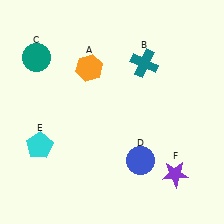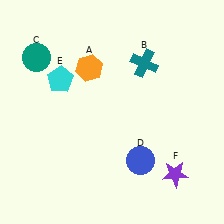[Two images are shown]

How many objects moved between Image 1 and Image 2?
1 object moved between the two images.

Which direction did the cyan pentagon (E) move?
The cyan pentagon (E) moved up.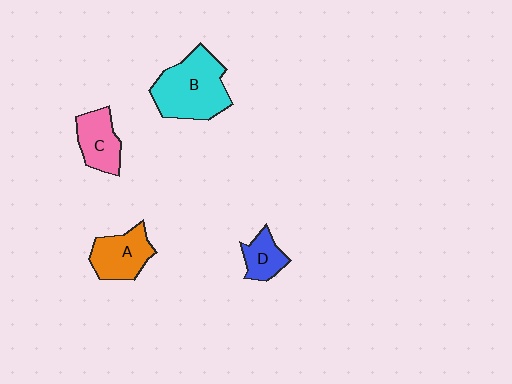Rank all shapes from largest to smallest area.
From largest to smallest: B (cyan), A (orange), C (pink), D (blue).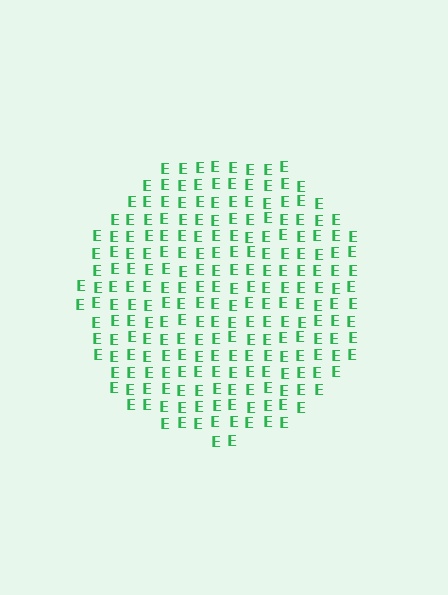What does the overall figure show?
The overall figure shows a circle.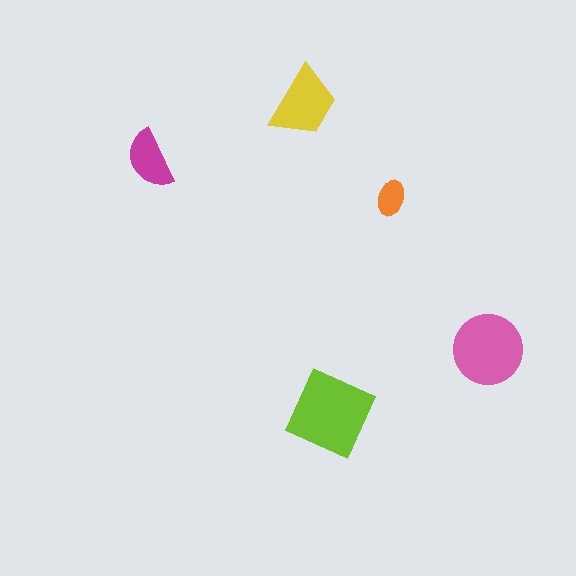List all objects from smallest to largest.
The orange ellipse, the magenta semicircle, the yellow trapezoid, the pink circle, the lime square.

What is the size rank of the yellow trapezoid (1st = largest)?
3rd.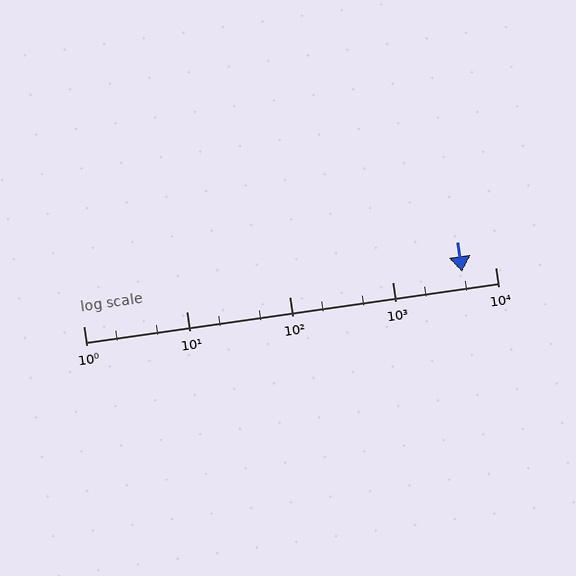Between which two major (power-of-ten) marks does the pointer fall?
The pointer is between 1000 and 10000.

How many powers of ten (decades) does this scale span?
The scale spans 4 decades, from 1 to 10000.